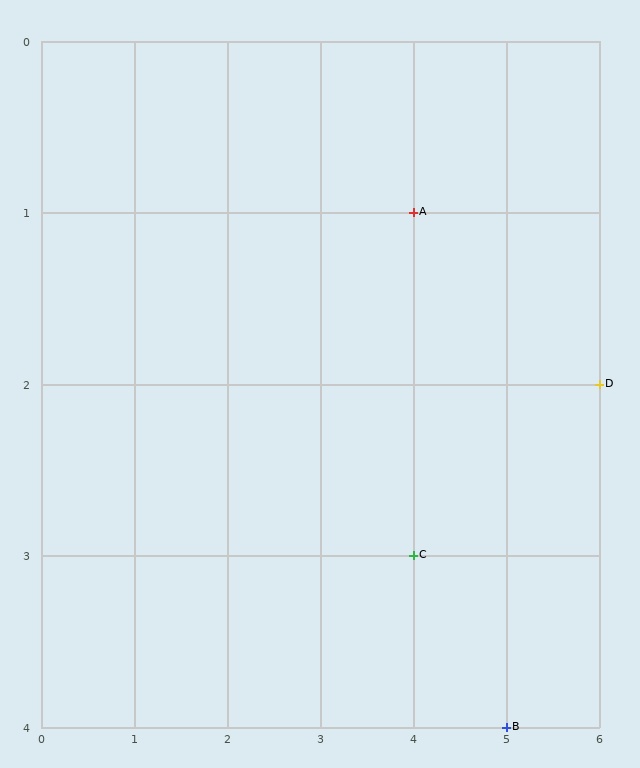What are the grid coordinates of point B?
Point B is at grid coordinates (5, 4).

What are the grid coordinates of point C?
Point C is at grid coordinates (4, 3).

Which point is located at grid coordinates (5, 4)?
Point B is at (5, 4).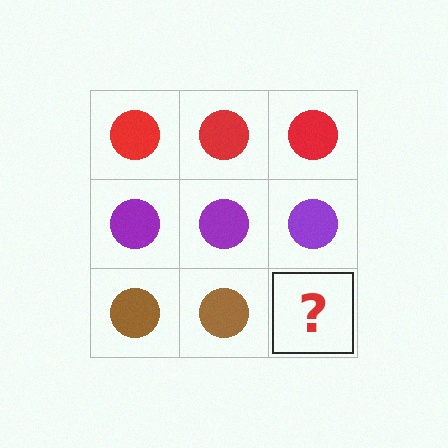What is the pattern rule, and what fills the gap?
The rule is that each row has a consistent color. The gap should be filled with a brown circle.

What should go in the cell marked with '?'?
The missing cell should contain a brown circle.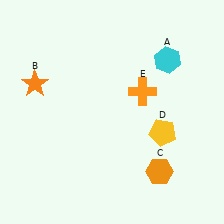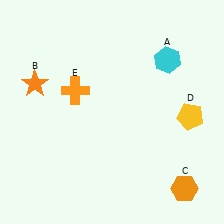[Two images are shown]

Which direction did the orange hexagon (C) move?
The orange hexagon (C) moved right.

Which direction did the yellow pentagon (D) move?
The yellow pentagon (D) moved right.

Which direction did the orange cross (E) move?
The orange cross (E) moved left.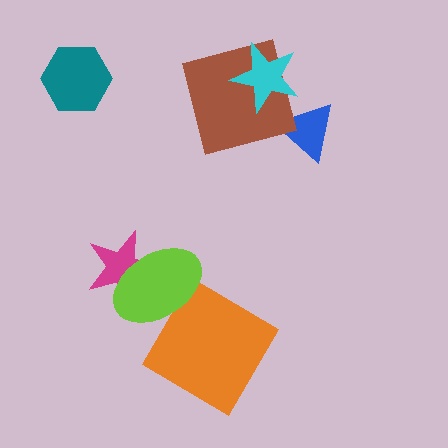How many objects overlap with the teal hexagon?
0 objects overlap with the teal hexagon.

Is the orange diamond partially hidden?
Yes, it is partially covered by another shape.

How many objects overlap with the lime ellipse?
2 objects overlap with the lime ellipse.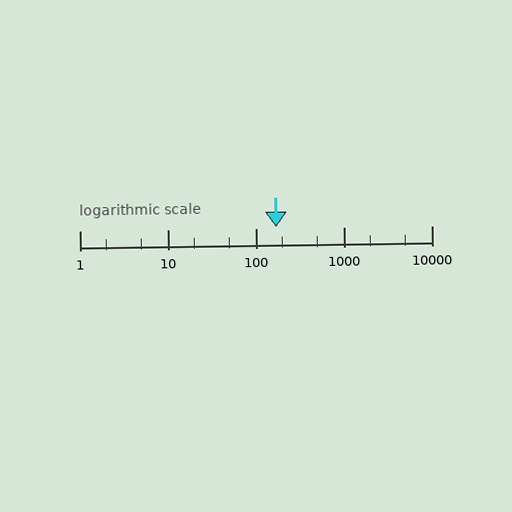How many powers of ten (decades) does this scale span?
The scale spans 4 decades, from 1 to 10000.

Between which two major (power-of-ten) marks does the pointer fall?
The pointer is between 100 and 1000.